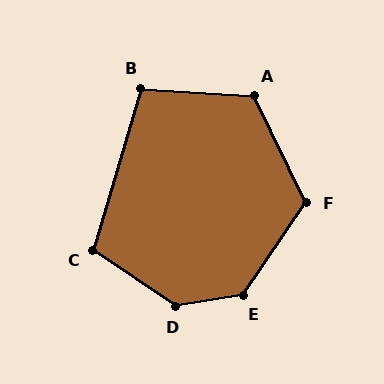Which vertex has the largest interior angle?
D, at approximately 137 degrees.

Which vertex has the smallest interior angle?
B, at approximately 103 degrees.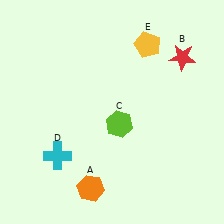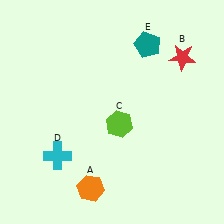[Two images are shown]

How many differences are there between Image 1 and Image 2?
There is 1 difference between the two images.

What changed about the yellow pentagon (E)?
In Image 1, E is yellow. In Image 2, it changed to teal.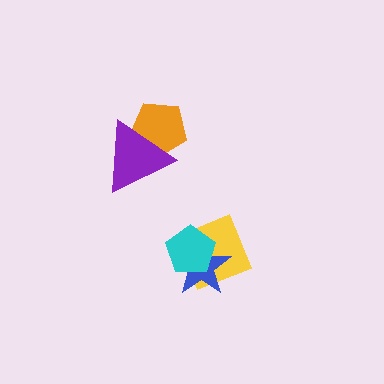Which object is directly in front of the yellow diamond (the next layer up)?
The blue star is directly in front of the yellow diamond.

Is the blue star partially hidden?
Yes, it is partially covered by another shape.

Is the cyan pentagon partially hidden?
No, no other shape covers it.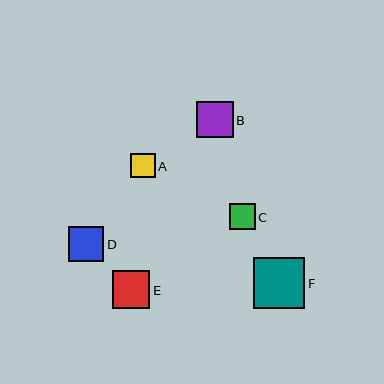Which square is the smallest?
Square A is the smallest with a size of approximately 24 pixels.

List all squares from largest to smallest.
From largest to smallest: F, E, B, D, C, A.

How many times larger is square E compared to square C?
Square E is approximately 1.4 times the size of square C.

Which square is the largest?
Square F is the largest with a size of approximately 51 pixels.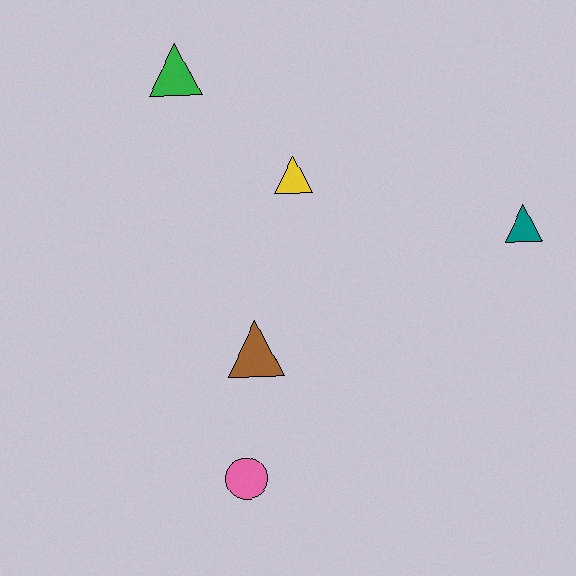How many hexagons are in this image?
There are no hexagons.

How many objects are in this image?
There are 5 objects.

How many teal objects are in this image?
There is 1 teal object.